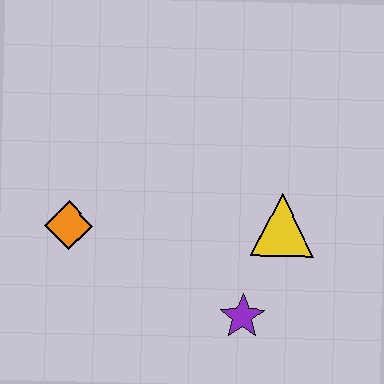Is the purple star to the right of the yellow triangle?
No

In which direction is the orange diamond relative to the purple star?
The orange diamond is to the left of the purple star.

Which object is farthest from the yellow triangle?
The orange diamond is farthest from the yellow triangle.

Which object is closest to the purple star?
The yellow triangle is closest to the purple star.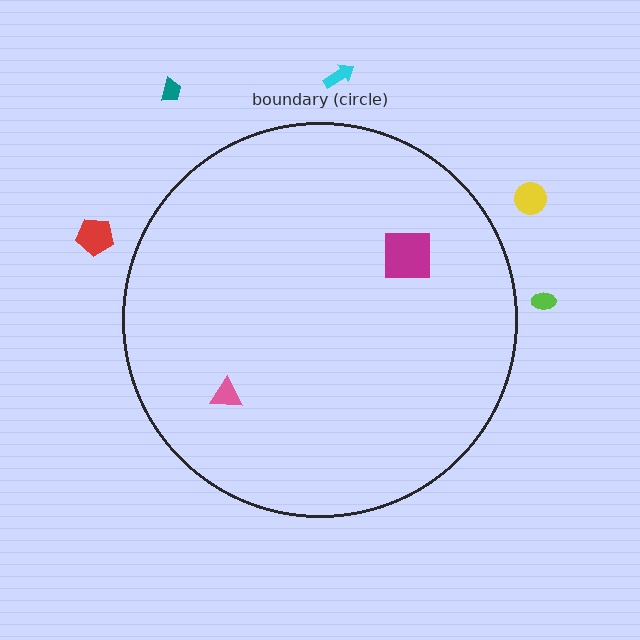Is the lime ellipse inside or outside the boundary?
Outside.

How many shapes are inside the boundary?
2 inside, 5 outside.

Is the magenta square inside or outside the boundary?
Inside.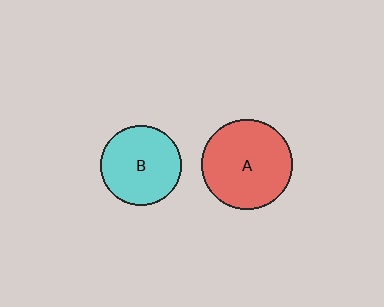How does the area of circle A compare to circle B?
Approximately 1.2 times.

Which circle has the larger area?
Circle A (red).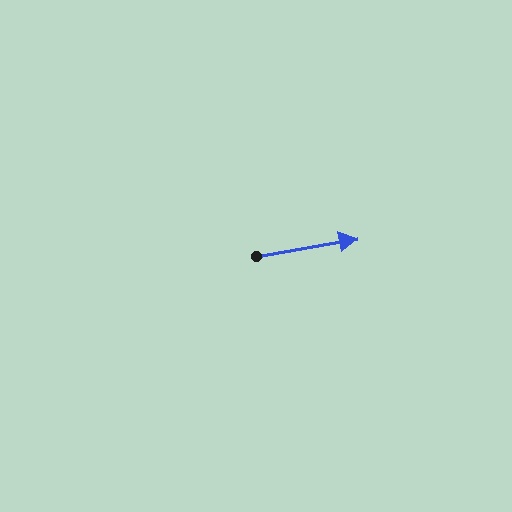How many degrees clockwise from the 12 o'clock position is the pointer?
Approximately 80 degrees.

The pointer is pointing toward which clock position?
Roughly 3 o'clock.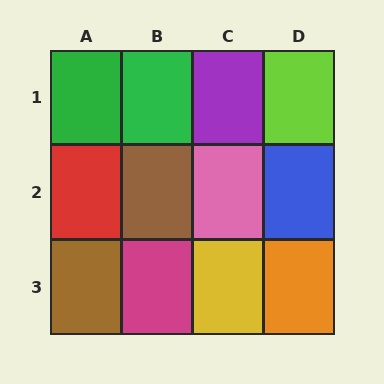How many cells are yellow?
1 cell is yellow.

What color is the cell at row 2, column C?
Pink.